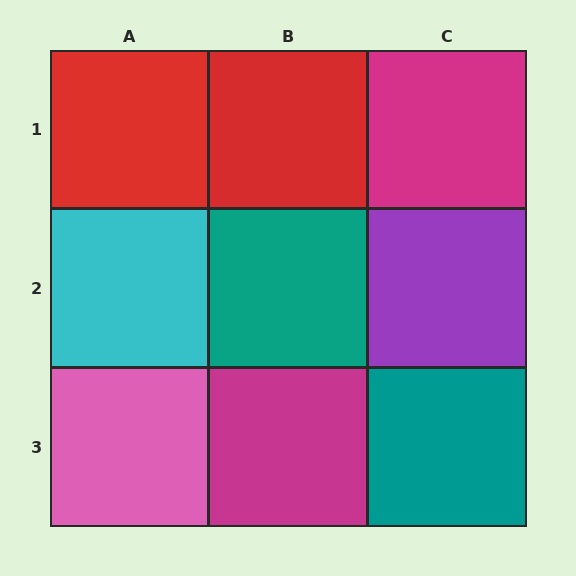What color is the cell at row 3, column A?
Pink.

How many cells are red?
2 cells are red.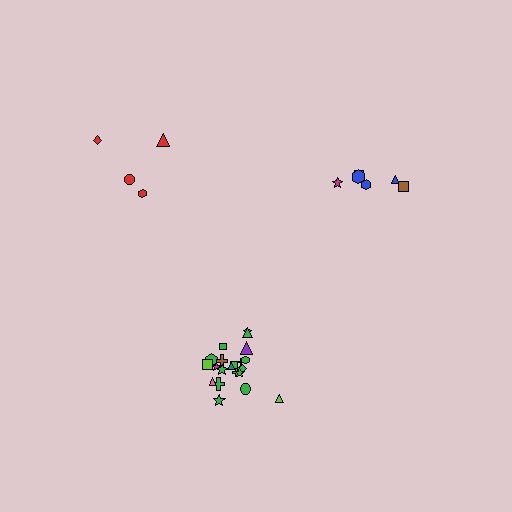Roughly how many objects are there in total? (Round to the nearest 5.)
Roughly 30 objects in total.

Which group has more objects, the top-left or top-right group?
The top-right group.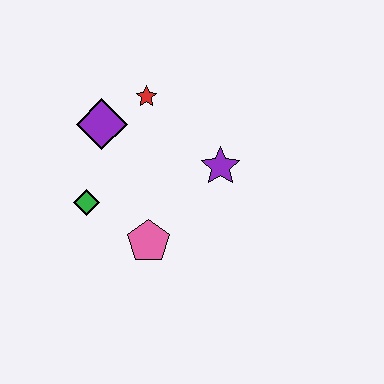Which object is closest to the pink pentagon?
The green diamond is closest to the pink pentagon.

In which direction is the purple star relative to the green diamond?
The purple star is to the right of the green diamond.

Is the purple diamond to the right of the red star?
No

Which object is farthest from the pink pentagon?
The red star is farthest from the pink pentagon.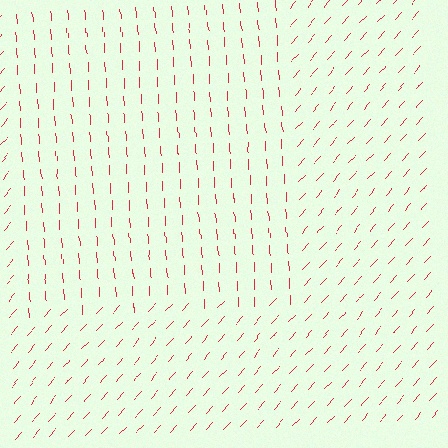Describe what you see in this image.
The image is filled with small red line segments. A rectangle region in the image has lines oriented differently from the surrounding lines, creating a visible texture boundary.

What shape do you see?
I see a rectangle.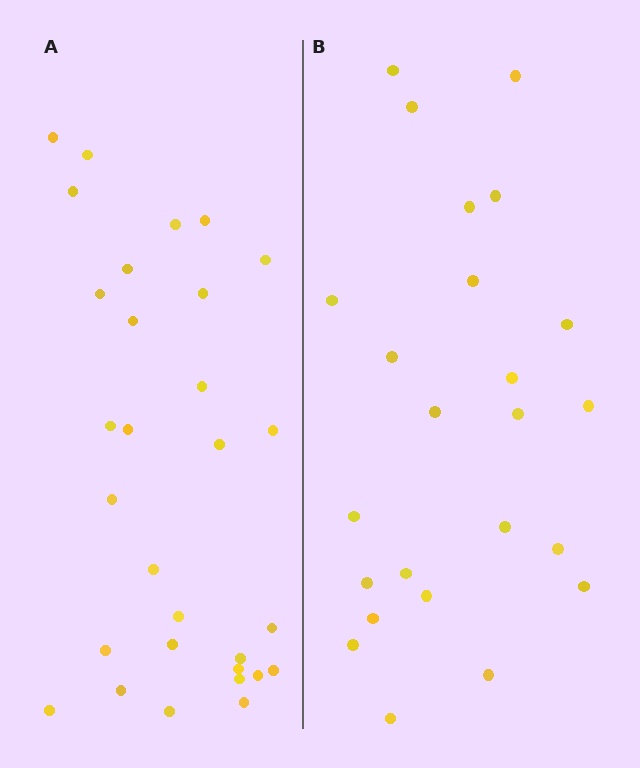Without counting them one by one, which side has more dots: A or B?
Region A (the left region) has more dots.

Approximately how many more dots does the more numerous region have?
Region A has about 6 more dots than region B.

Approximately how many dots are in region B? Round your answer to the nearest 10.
About 20 dots. (The exact count is 24, which rounds to 20.)